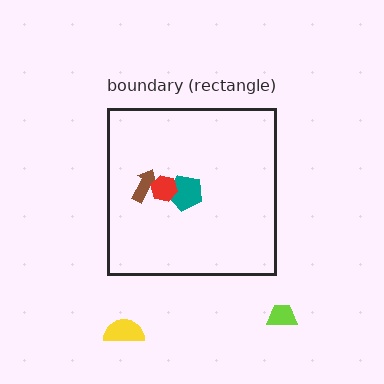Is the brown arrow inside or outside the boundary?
Inside.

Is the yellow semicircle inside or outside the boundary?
Outside.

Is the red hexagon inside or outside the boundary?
Inside.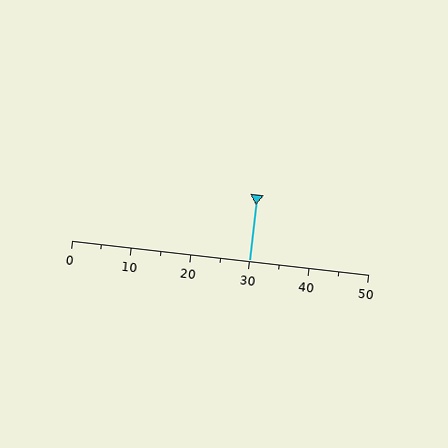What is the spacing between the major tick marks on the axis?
The major ticks are spaced 10 apart.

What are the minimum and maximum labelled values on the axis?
The axis runs from 0 to 50.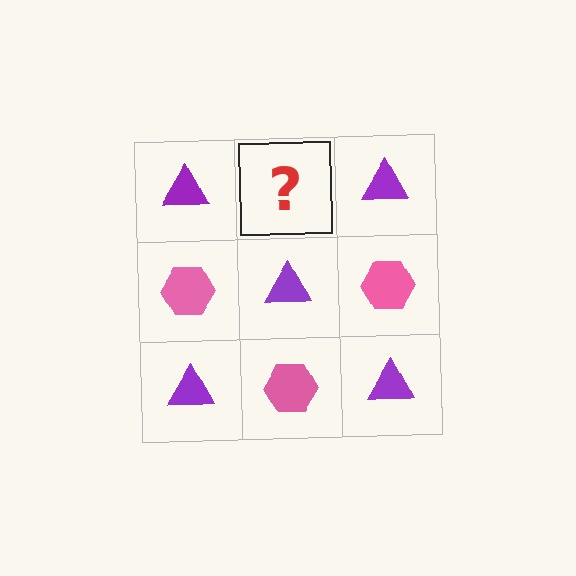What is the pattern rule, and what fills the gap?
The rule is that it alternates purple triangle and pink hexagon in a checkerboard pattern. The gap should be filled with a pink hexagon.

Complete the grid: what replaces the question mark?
The question mark should be replaced with a pink hexagon.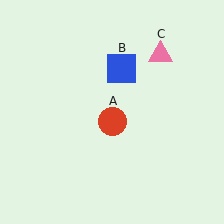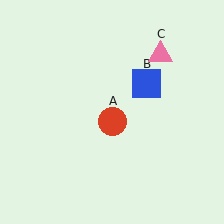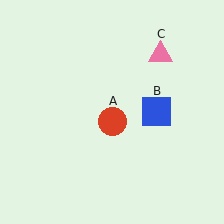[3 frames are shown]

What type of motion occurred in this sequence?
The blue square (object B) rotated clockwise around the center of the scene.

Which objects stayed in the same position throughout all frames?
Red circle (object A) and pink triangle (object C) remained stationary.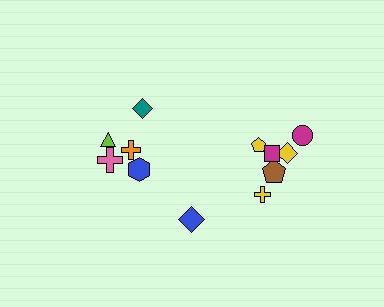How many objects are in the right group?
There are 7 objects.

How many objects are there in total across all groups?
There are 12 objects.